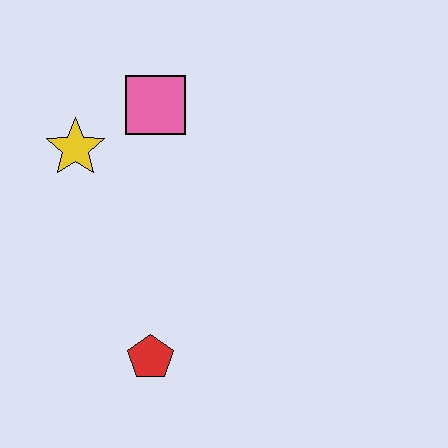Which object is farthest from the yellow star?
The red pentagon is farthest from the yellow star.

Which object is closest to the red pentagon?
The yellow star is closest to the red pentagon.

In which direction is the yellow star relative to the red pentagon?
The yellow star is above the red pentagon.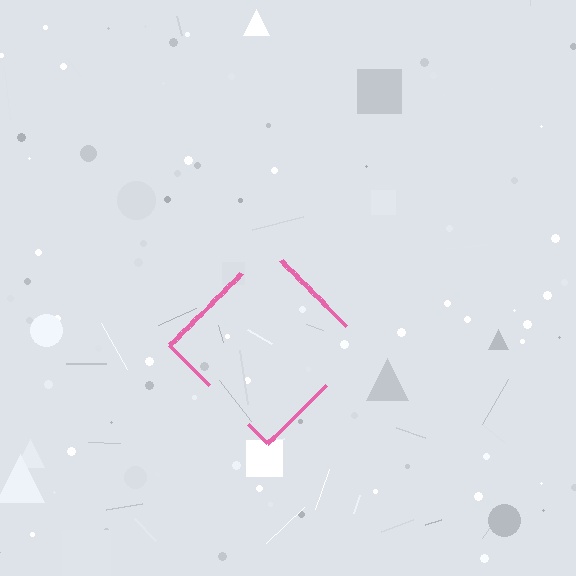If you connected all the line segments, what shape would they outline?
They would outline a diamond.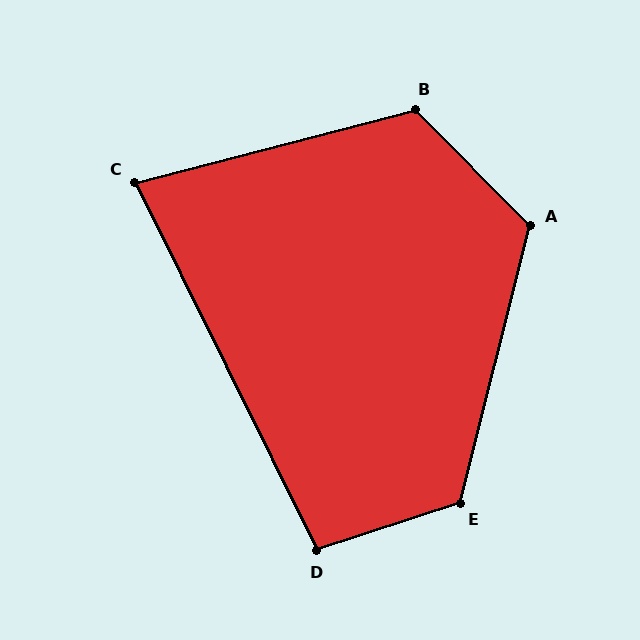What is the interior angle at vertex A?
Approximately 121 degrees (obtuse).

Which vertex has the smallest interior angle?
C, at approximately 78 degrees.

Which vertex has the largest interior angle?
E, at approximately 122 degrees.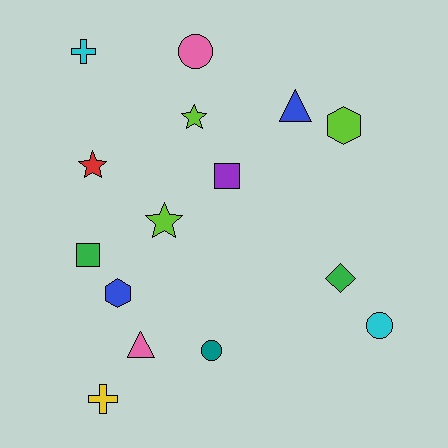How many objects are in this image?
There are 15 objects.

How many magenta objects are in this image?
There are no magenta objects.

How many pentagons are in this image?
There are no pentagons.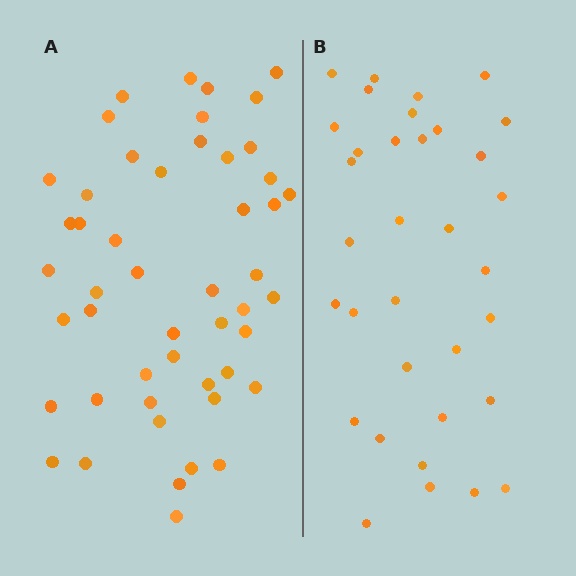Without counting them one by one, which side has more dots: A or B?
Region A (the left region) has more dots.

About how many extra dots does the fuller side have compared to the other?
Region A has approximately 15 more dots than region B.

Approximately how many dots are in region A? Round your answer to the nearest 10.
About 50 dots. (The exact count is 49, which rounds to 50.)